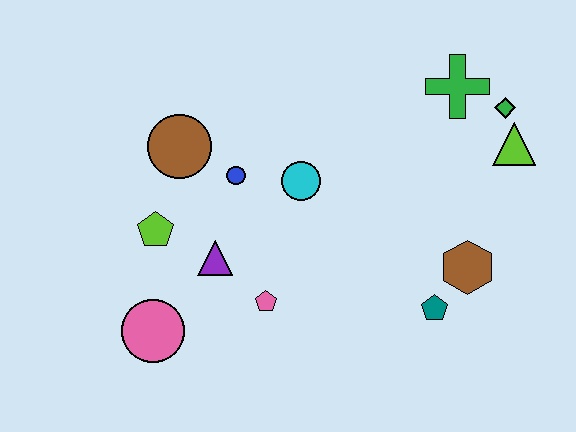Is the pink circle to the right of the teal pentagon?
No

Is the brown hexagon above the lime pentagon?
No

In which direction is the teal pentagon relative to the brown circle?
The teal pentagon is to the right of the brown circle.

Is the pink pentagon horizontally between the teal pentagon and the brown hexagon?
No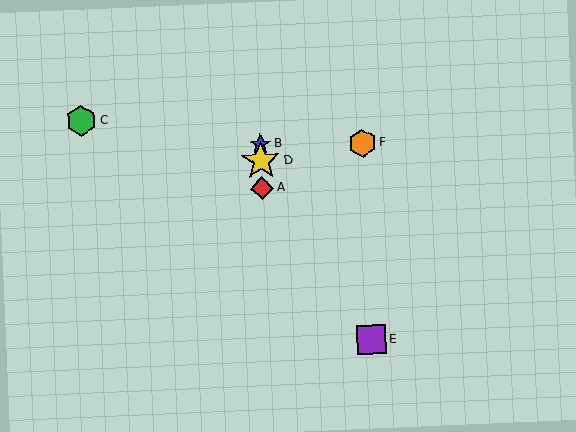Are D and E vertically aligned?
No, D is at x≈261 and E is at x≈372.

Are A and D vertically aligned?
Yes, both are at x≈262.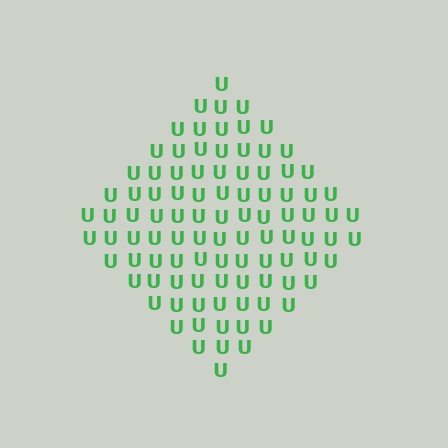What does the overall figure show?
The overall figure shows a diamond.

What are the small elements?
The small elements are letter U's.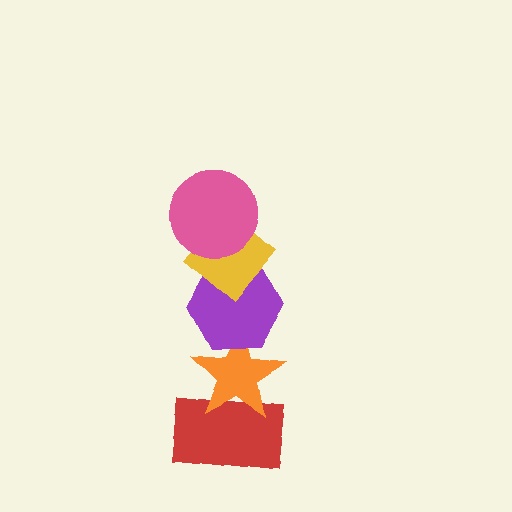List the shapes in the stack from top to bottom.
From top to bottom: the pink circle, the yellow diamond, the purple hexagon, the orange star, the red rectangle.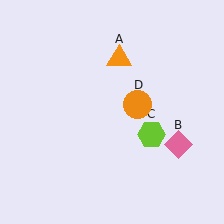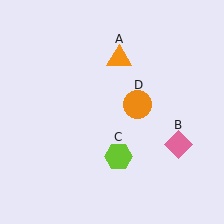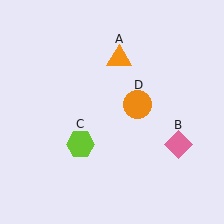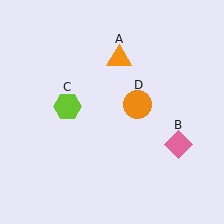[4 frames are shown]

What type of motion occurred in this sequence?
The lime hexagon (object C) rotated clockwise around the center of the scene.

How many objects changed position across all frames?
1 object changed position: lime hexagon (object C).